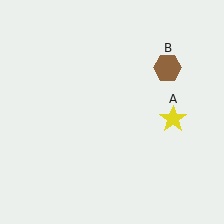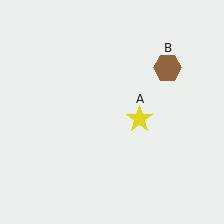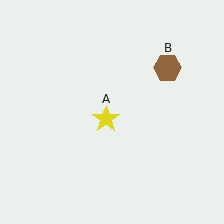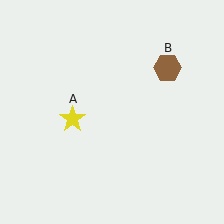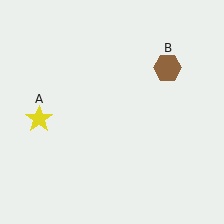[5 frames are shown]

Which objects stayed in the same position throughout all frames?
Brown hexagon (object B) remained stationary.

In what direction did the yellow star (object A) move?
The yellow star (object A) moved left.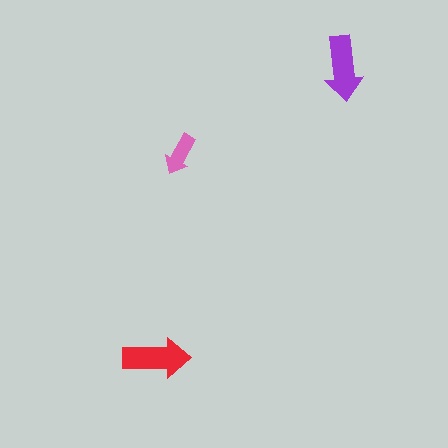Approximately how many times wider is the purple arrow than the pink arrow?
About 1.5 times wider.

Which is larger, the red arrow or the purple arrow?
The red one.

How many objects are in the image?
There are 3 objects in the image.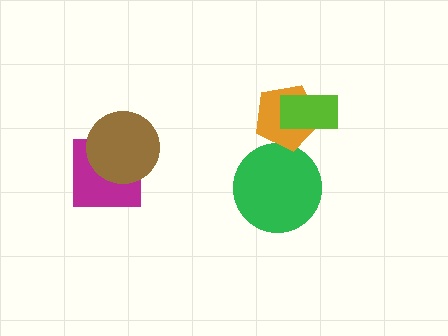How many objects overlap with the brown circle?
1 object overlaps with the brown circle.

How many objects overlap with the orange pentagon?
1 object overlaps with the orange pentagon.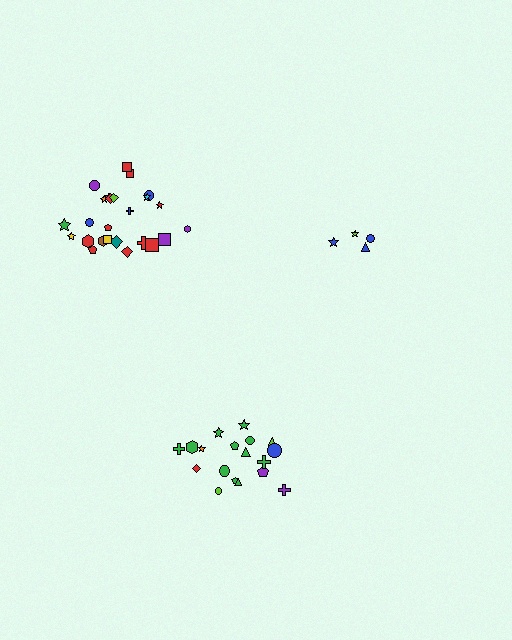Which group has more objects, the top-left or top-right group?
The top-left group.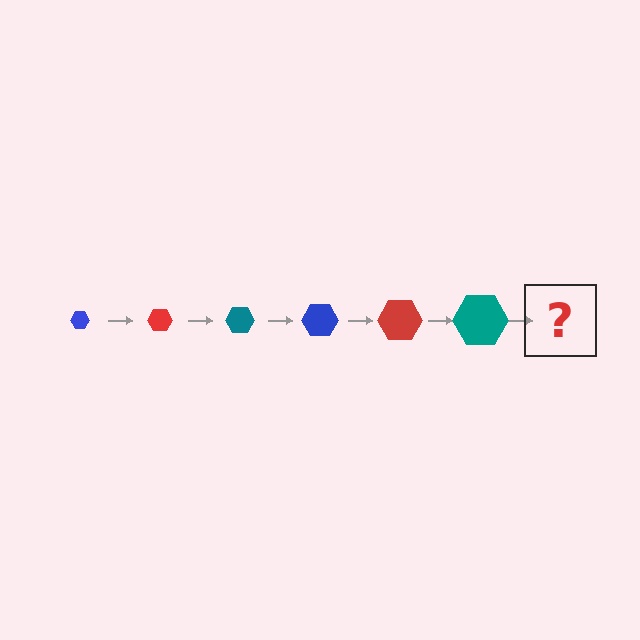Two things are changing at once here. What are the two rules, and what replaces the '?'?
The two rules are that the hexagon grows larger each step and the color cycles through blue, red, and teal. The '?' should be a blue hexagon, larger than the previous one.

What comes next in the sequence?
The next element should be a blue hexagon, larger than the previous one.